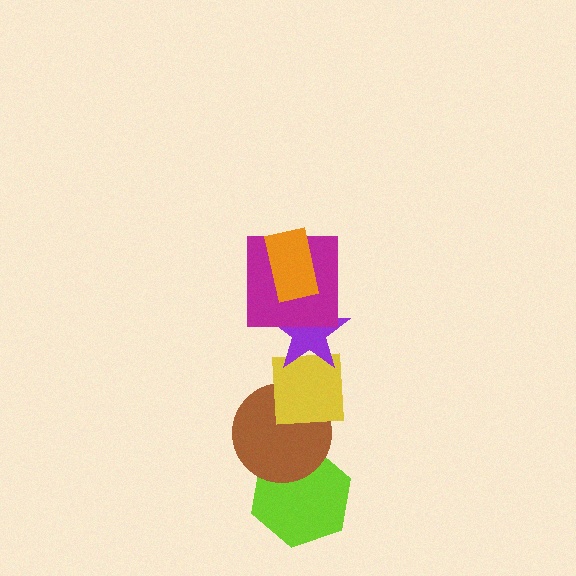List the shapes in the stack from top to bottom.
From top to bottom: the orange rectangle, the magenta square, the purple star, the yellow square, the brown circle, the lime hexagon.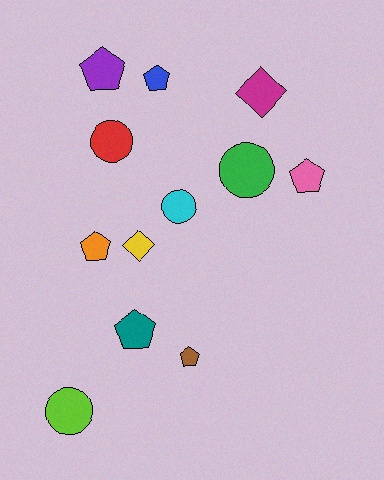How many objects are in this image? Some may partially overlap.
There are 12 objects.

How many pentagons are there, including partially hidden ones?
There are 6 pentagons.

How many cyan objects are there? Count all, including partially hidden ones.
There is 1 cyan object.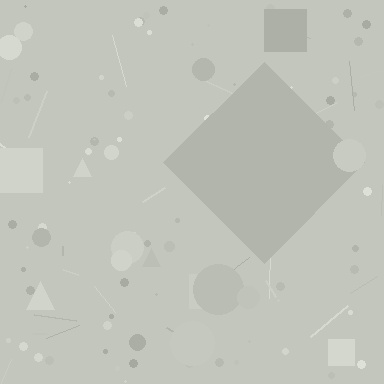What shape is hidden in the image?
A diamond is hidden in the image.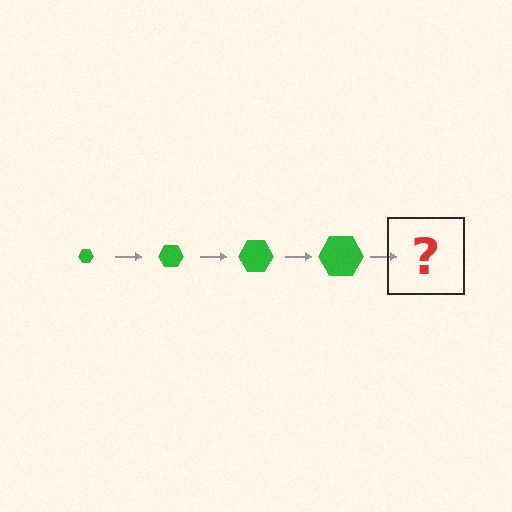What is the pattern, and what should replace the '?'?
The pattern is that the hexagon gets progressively larger each step. The '?' should be a green hexagon, larger than the previous one.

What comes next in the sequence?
The next element should be a green hexagon, larger than the previous one.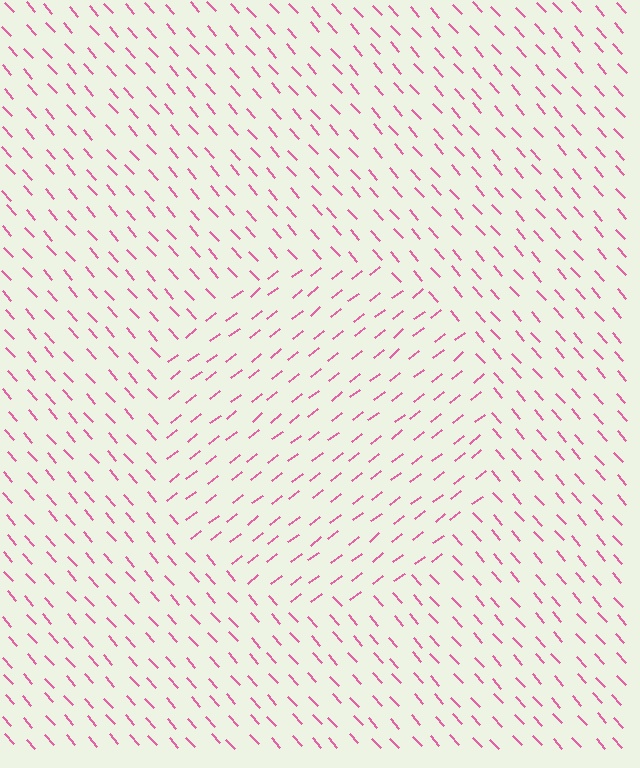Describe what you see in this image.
The image is filled with small pink line segments. A circle region in the image has lines oriented differently from the surrounding lines, creating a visible texture boundary.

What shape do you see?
I see a circle.